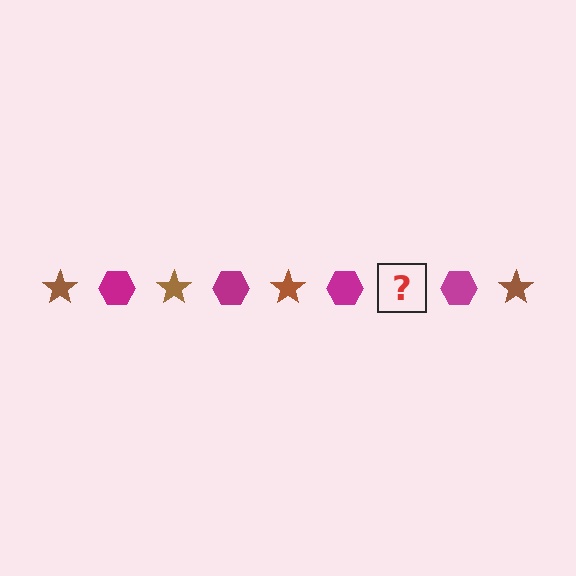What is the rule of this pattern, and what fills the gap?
The rule is that the pattern alternates between brown star and magenta hexagon. The gap should be filled with a brown star.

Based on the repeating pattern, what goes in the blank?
The blank should be a brown star.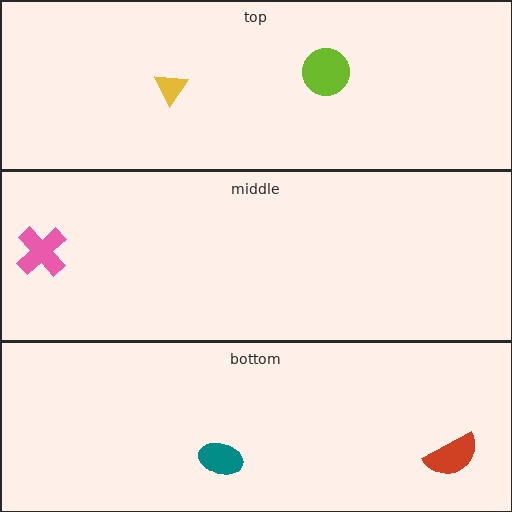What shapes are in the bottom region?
The red semicircle, the teal ellipse.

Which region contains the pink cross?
The middle region.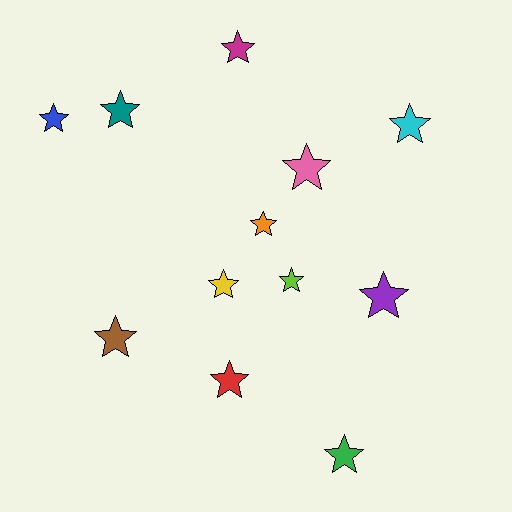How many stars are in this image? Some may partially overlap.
There are 12 stars.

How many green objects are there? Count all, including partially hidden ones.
There is 1 green object.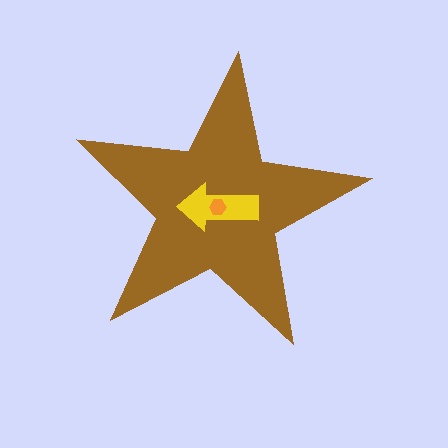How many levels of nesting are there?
3.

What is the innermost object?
The orange hexagon.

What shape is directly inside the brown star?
The yellow arrow.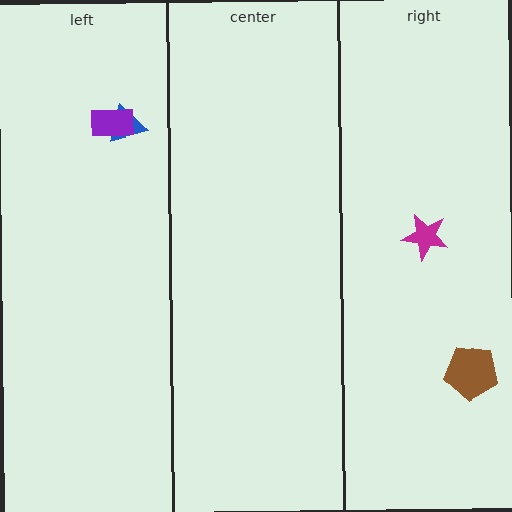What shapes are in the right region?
The magenta star, the brown pentagon.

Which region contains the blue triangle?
The left region.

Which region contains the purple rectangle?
The left region.